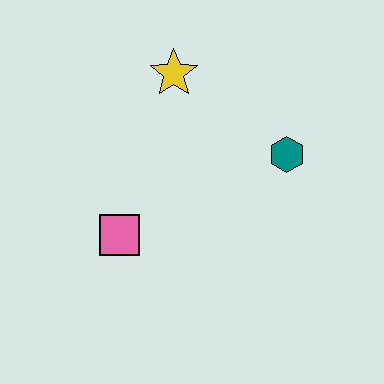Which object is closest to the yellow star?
The teal hexagon is closest to the yellow star.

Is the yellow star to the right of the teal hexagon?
No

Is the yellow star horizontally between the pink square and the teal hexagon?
Yes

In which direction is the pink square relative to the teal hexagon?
The pink square is to the left of the teal hexagon.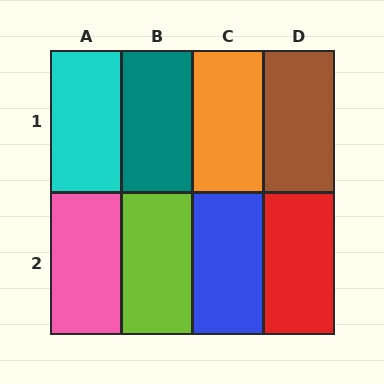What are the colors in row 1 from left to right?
Cyan, teal, orange, brown.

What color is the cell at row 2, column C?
Blue.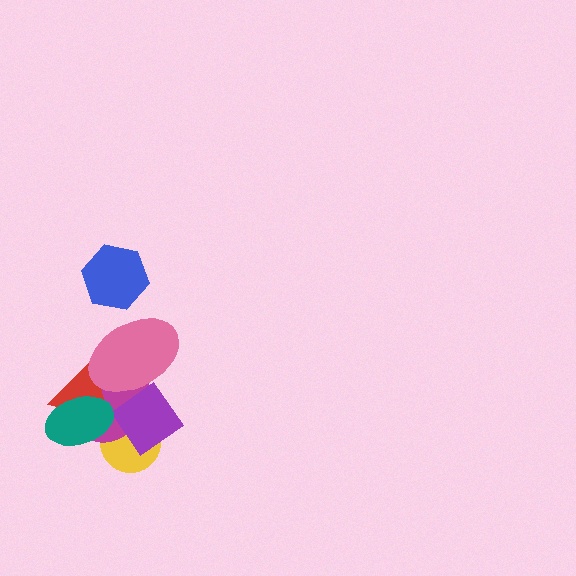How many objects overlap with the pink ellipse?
3 objects overlap with the pink ellipse.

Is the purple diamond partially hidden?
Yes, it is partially covered by another shape.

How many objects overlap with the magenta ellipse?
5 objects overlap with the magenta ellipse.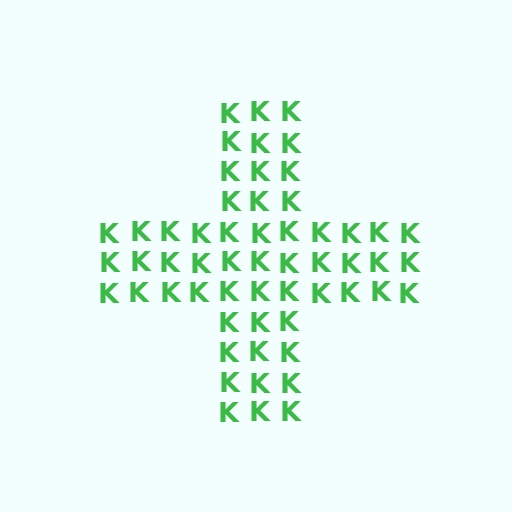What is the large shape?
The large shape is a cross.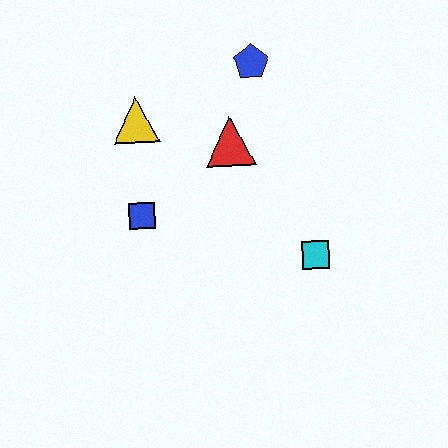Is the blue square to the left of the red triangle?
Yes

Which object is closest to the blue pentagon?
The red triangle is closest to the blue pentagon.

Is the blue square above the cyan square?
Yes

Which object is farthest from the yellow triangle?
The cyan square is farthest from the yellow triangle.